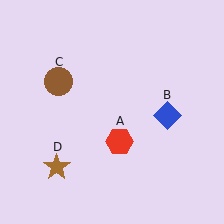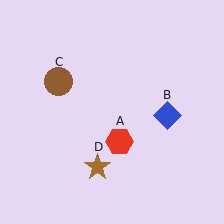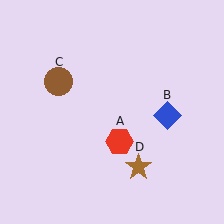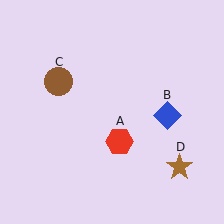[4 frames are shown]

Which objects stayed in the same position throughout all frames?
Red hexagon (object A) and blue diamond (object B) and brown circle (object C) remained stationary.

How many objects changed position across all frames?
1 object changed position: brown star (object D).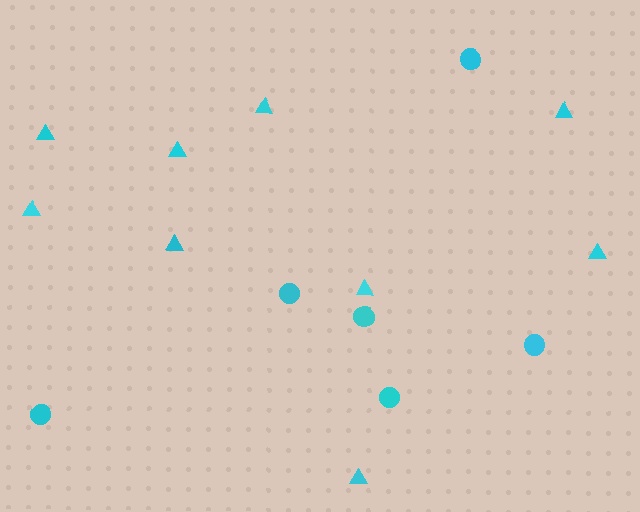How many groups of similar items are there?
There are 2 groups: one group of circles (6) and one group of triangles (9).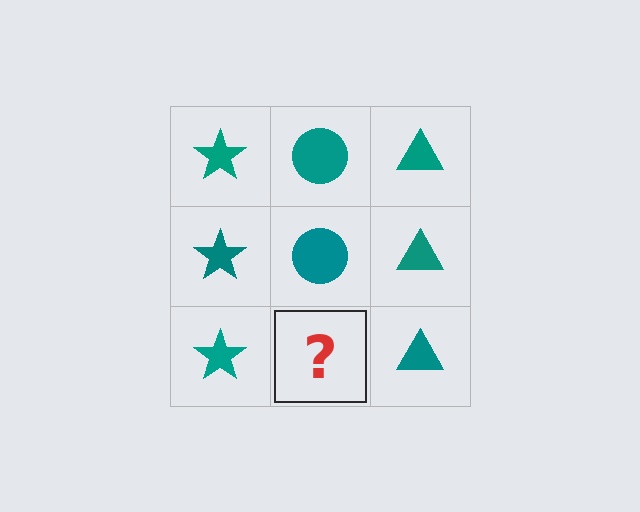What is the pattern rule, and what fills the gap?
The rule is that each column has a consistent shape. The gap should be filled with a teal circle.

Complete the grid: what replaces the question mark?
The question mark should be replaced with a teal circle.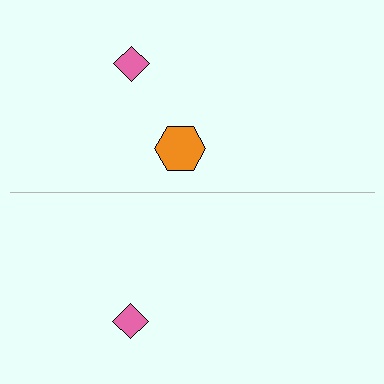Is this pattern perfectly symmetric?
No, the pattern is not perfectly symmetric. A orange hexagon is missing from the bottom side.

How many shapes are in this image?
There are 3 shapes in this image.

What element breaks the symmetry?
A orange hexagon is missing from the bottom side.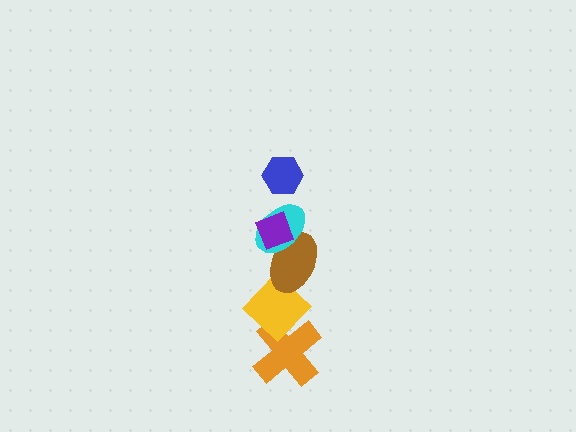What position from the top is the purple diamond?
The purple diamond is 2nd from the top.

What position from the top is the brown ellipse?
The brown ellipse is 4th from the top.